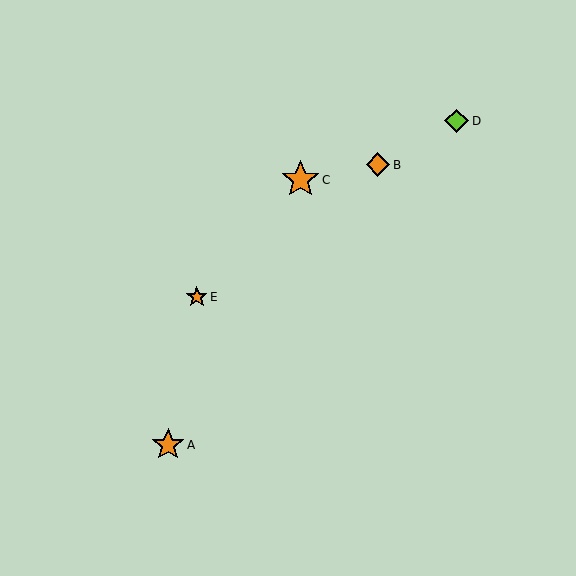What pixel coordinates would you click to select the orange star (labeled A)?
Click at (168, 445) to select the orange star A.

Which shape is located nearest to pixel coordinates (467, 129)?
The lime diamond (labeled D) at (457, 121) is nearest to that location.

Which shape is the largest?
The orange star (labeled C) is the largest.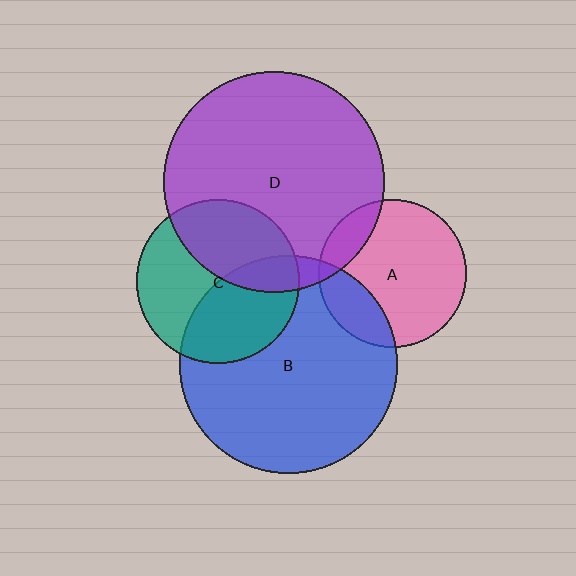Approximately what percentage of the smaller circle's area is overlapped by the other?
Approximately 40%.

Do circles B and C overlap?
Yes.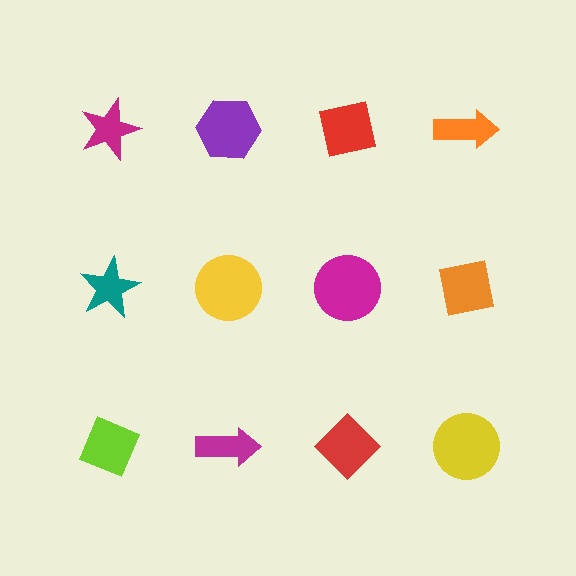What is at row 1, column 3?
A red square.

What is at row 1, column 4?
An orange arrow.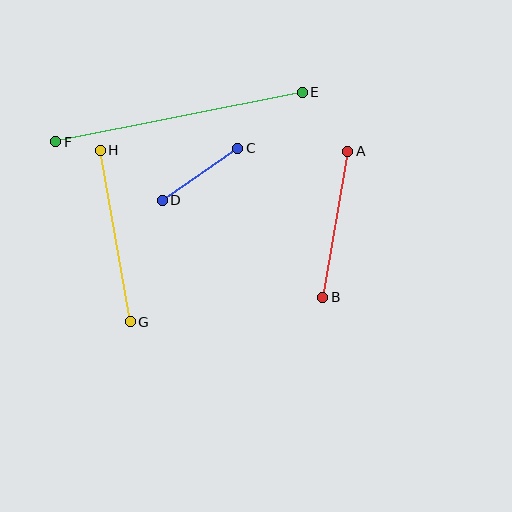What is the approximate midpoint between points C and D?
The midpoint is at approximately (200, 174) pixels.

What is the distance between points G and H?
The distance is approximately 174 pixels.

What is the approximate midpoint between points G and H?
The midpoint is at approximately (115, 236) pixels.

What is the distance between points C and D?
The distance is approximately 92 pixels.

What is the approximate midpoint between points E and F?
The midpoint is at approximately (179, 117) pixels.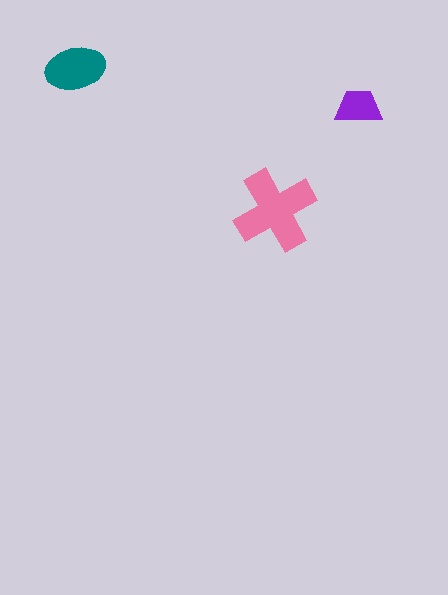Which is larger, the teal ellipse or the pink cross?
The pink cross.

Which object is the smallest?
The purple trapezoid.